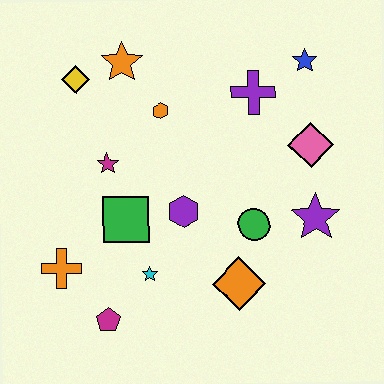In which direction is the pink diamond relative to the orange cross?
The pink diamond is to the right of the orange cross.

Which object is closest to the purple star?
The green circle is closest to the purple star.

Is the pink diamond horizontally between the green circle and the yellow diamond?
No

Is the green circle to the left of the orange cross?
No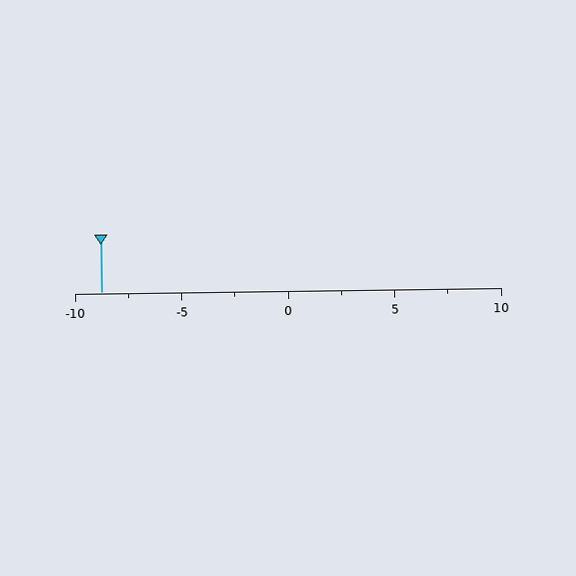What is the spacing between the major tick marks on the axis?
The major ticks are spaced 5 apart.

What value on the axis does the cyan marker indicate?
The marker indicates approximately -8.8.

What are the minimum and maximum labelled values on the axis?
The axis runs from -10 to 10.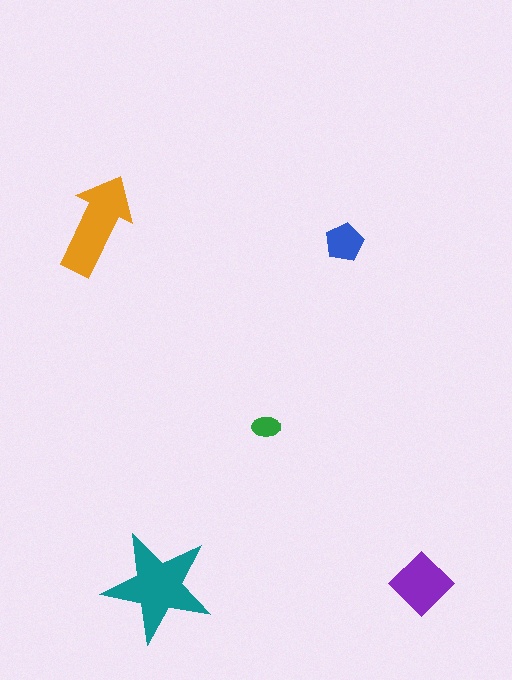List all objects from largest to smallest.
The teal star, the orange arrow, the purple diamond, the blue pentagon, the green ellipse.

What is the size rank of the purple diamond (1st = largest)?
3rd.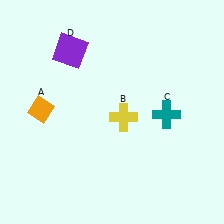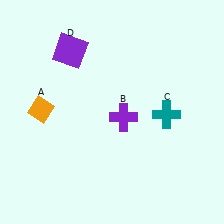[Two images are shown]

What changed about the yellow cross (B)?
In Image 1, B is yellow. In Image 2, it changed to purple.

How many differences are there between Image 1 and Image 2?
There is 1 difference between the two images.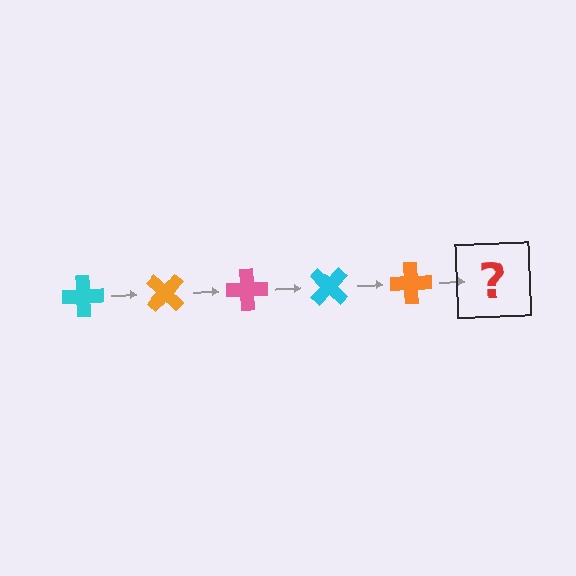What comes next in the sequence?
The next element should be a pink cross, rotated 225 degrees from the start.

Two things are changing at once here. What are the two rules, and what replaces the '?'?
The two rules are that it rotates 45 degrees each step and the color cycles through cyan, orange, and pink. The '?' should be a pink cross, rotated 225 degrees from the start.